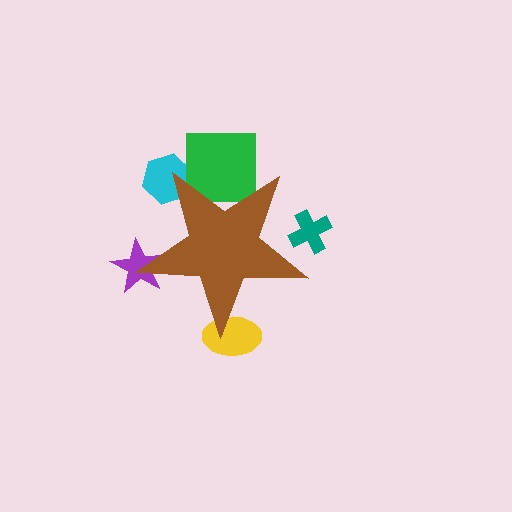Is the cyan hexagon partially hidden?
Yes, the cyan hexagon is partially hidden behind the brown star.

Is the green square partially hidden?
Yes, the green square is partially hidden behind the brown star.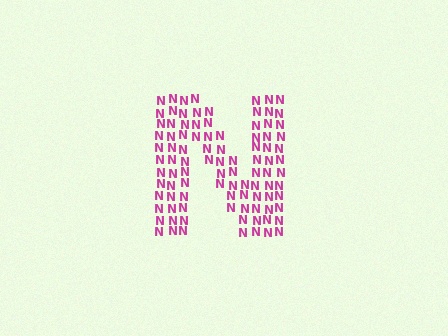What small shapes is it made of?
It is made of small letter N's.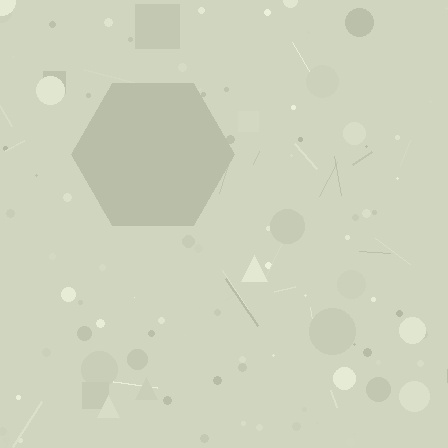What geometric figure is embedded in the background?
A hexagon is embedded in the background.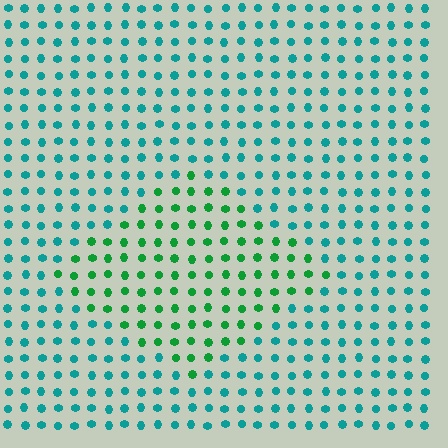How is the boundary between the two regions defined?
The boundary is defined purely by a slight shift in hue (about 41 degrees). Spacing, size, and orientation are identical on both sides.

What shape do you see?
I see a diamond.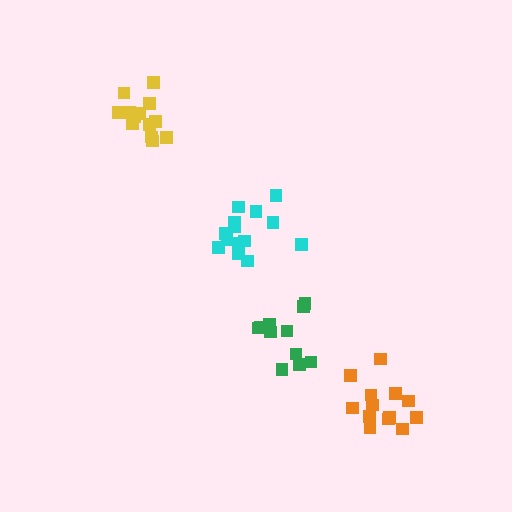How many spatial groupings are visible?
There are 4 spatial groupings.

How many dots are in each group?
Group 1: 11 dots, Group 2: 14 dots, Group 3: 13 dots, Group 4: 13 dots (51 total).